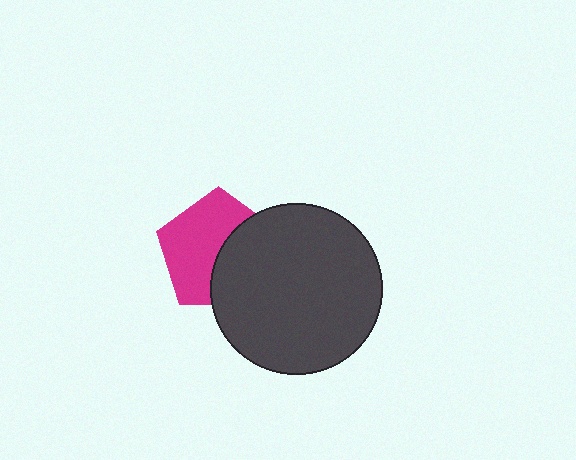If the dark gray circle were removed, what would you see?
You would see the complete magenta pentagon.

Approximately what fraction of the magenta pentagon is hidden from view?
Roughly 43% of the magenta pentagon is hidden behind the dark gray circle.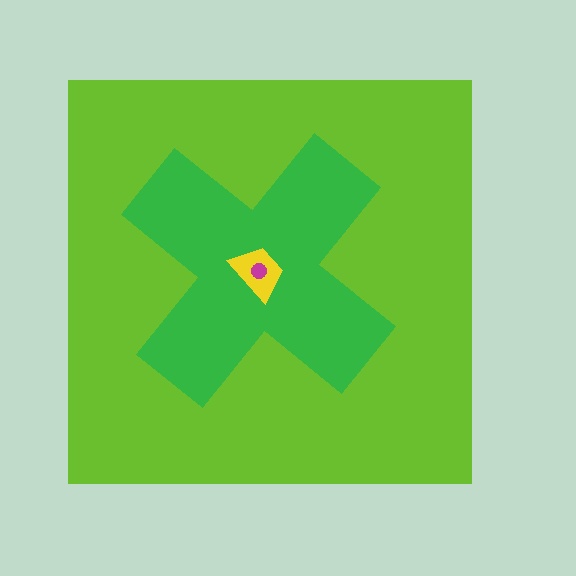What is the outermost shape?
The lime square.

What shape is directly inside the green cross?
The yellow trapezoid.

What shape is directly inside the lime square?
The green cross.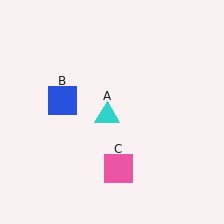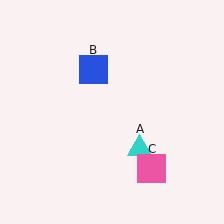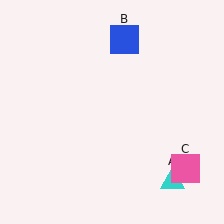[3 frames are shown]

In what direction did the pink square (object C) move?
The pink square (object C) moved right.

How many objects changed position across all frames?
3 objects changed position: cyan triangle (object A), blue square (object B), pink square (object C).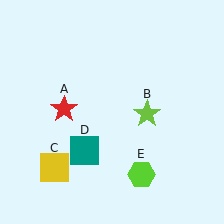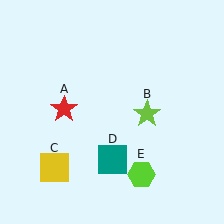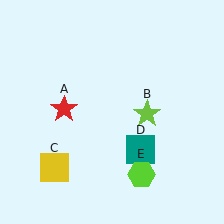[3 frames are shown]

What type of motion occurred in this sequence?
The teal square (object D) rotated counterclockwise around the center of the scene.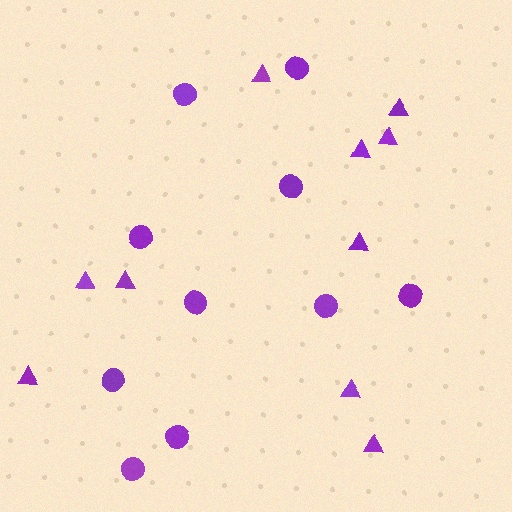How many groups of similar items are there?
There are 2 groups: one group of triangles (10) and one group of circles (10).